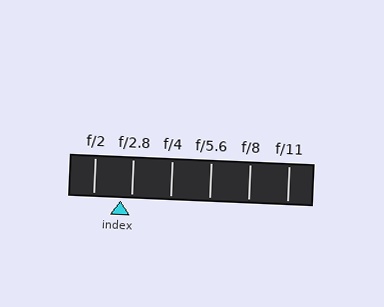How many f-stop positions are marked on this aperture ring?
There are 6 f-stop positions marked.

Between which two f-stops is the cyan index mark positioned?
The index mark is between f/2 and f/2.8.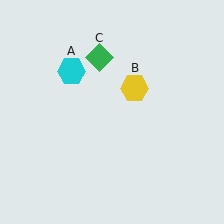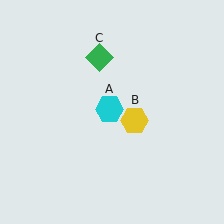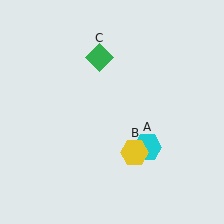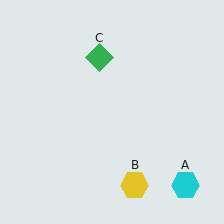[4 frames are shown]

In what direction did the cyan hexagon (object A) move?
The cyan hexagon (object A) moved down and to the right.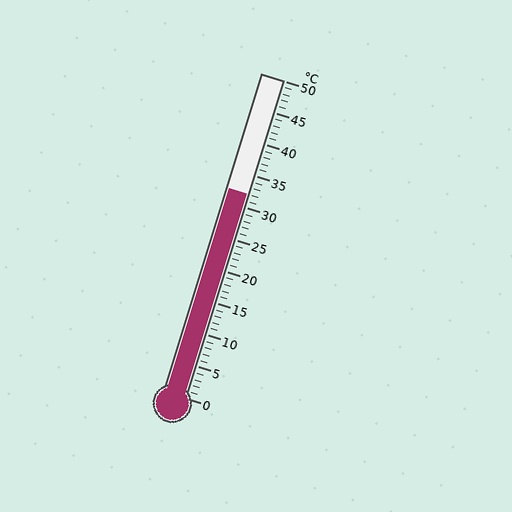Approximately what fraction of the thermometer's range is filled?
The thermometer is filled to approximately 65% of its range.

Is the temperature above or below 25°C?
The temperature is above 25°C.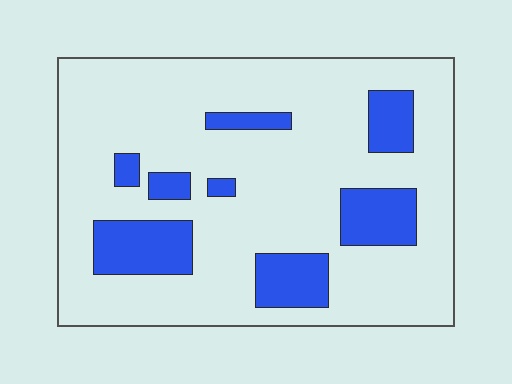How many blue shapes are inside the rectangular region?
8.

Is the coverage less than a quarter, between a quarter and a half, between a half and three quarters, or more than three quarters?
Less than a quarter.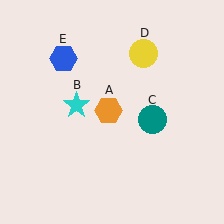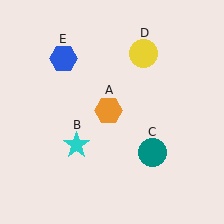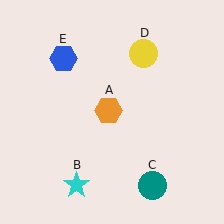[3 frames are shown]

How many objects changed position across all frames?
2 objects changed position: cyan star (object B), teal circle (object C).